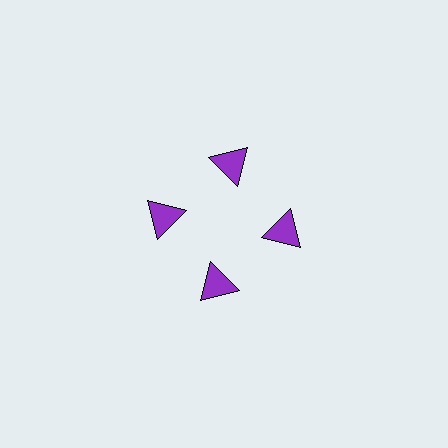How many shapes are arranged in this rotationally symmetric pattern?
There are 4 shapes, arranged in 4 groups of 1.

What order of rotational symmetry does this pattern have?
This pattern has 4-fold rotational symmetry.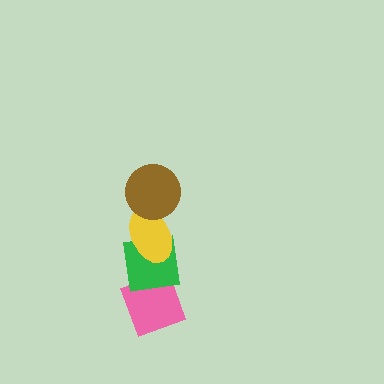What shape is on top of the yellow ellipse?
The brown circle is on top of the yellow ellipse.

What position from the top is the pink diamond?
The pink diamond is 4th from the top.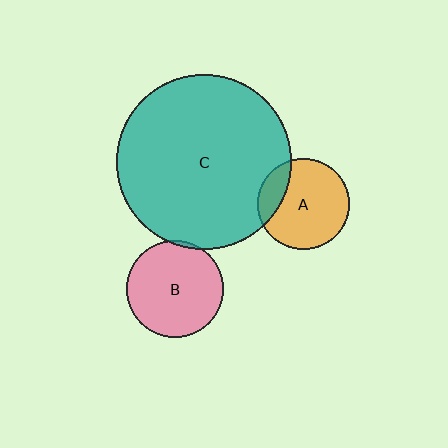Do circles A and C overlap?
Yes.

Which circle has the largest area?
Circle C (teal).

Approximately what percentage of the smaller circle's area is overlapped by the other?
Approximately 20%.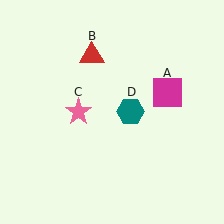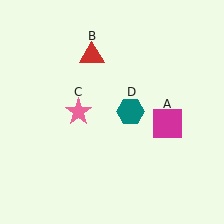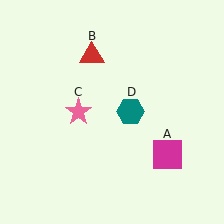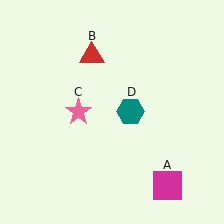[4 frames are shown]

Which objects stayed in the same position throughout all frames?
Red triangle (object B) and pink star (object C) and teal hexagon (object D) remained stationary.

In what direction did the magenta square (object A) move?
The magenta square (object A) moved down.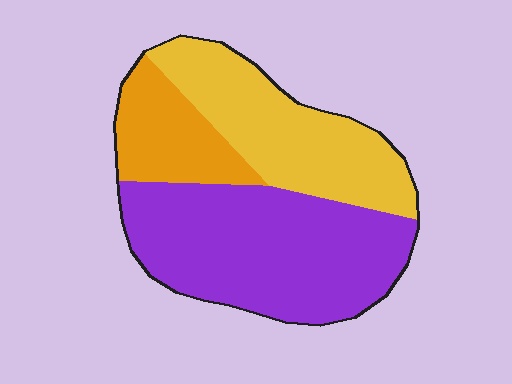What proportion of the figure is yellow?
Yellow takes up between a sixth and a third of the figure.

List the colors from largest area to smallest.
From largest to smallest: purple, yellow, orange.